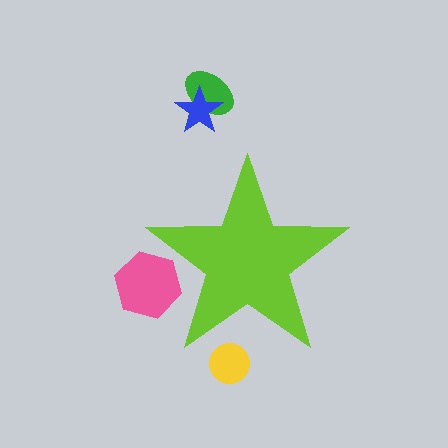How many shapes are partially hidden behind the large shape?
2 shapes are partially hidden.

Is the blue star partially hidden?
No, the blue star is fully visible.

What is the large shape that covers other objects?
A lime star.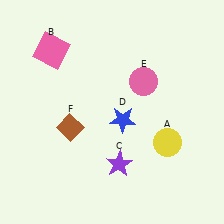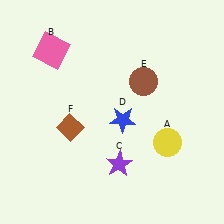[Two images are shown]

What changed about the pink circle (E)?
In Image 1, E is pink. In Image 2, it changed to brown.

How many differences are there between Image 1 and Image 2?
There is 1 difference between the two images.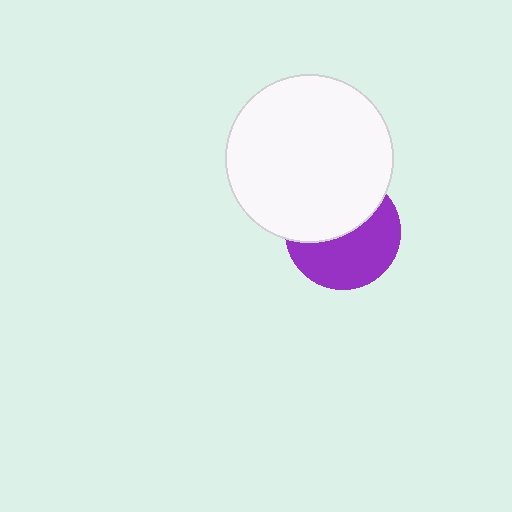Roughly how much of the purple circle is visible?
About half of it is visible (roughly 53%).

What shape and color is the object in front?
The object in front is a white circle.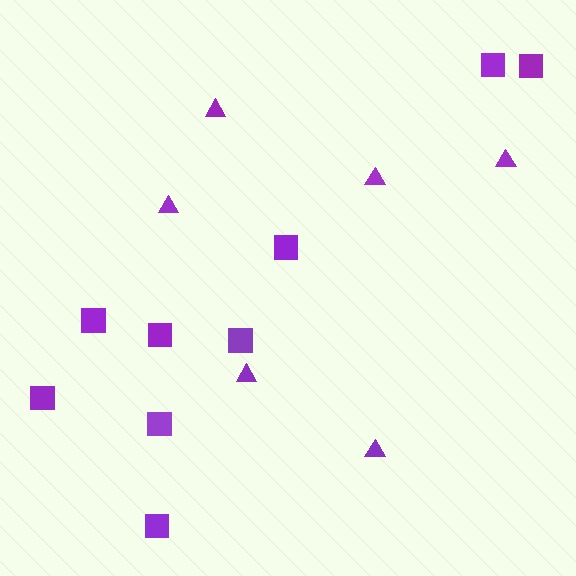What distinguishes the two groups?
There are 2 groups: one group of squares (9) and one group of triangles (6).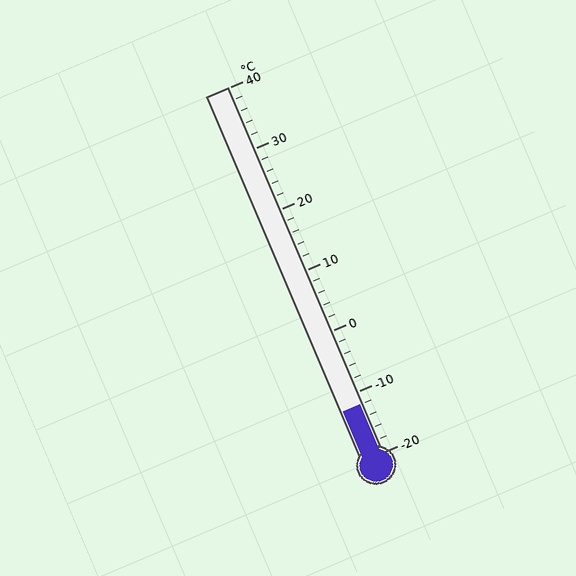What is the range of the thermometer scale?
The thermometer scale ranges from -20°C to 40°C.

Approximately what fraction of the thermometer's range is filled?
The thermometer is filled to approximately 15% of its range.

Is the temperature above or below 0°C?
The temperature is below 0°C.